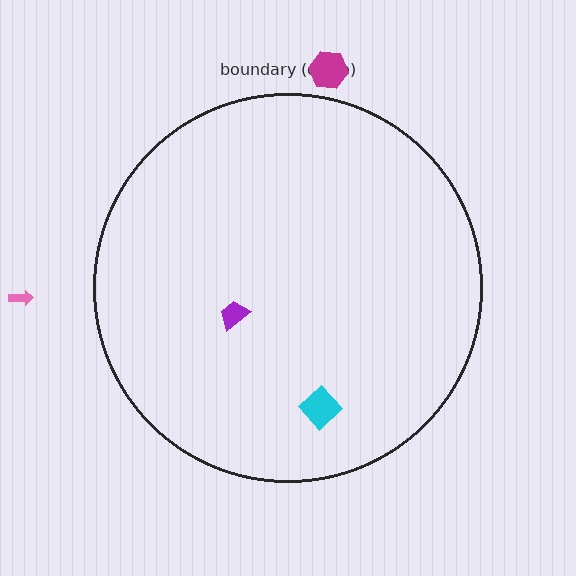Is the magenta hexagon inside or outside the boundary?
Outside.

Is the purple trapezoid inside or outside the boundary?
Inside.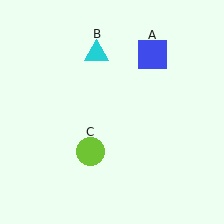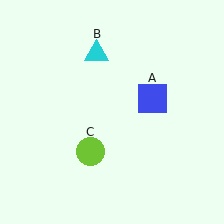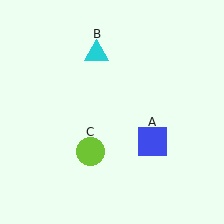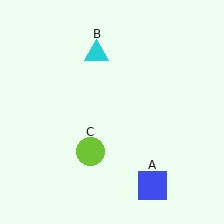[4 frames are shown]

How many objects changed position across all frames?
1 object changed position: blue square (object A).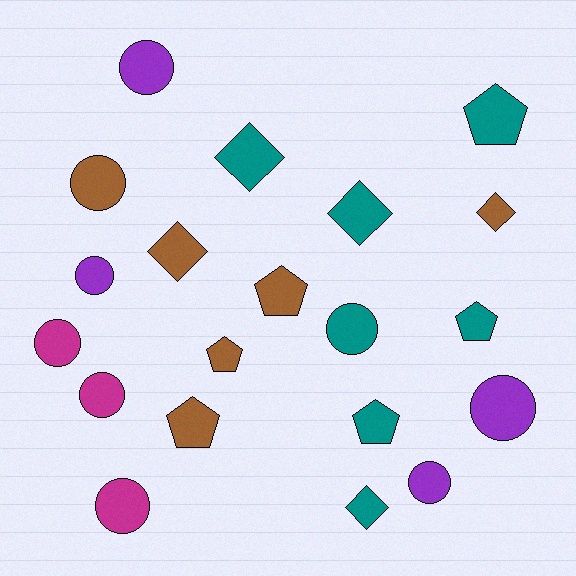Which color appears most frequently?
Teal, with 7 objects.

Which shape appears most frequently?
Circle, with 9 objects.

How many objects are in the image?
There are 20 objects.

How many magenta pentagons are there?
There are no magenta pentagons.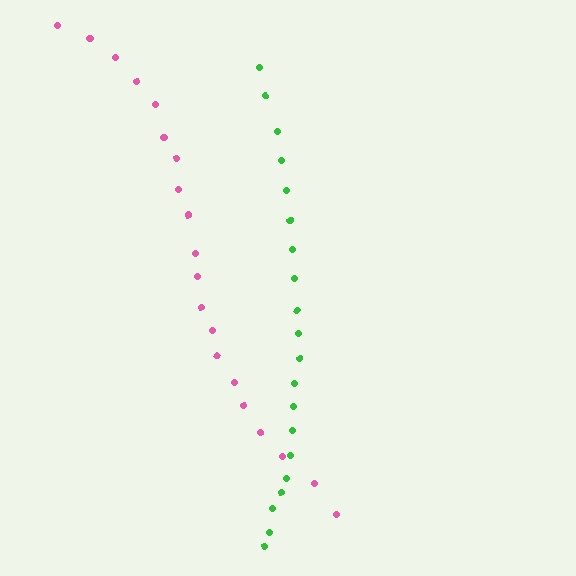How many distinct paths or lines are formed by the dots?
There are 2 distinct paths.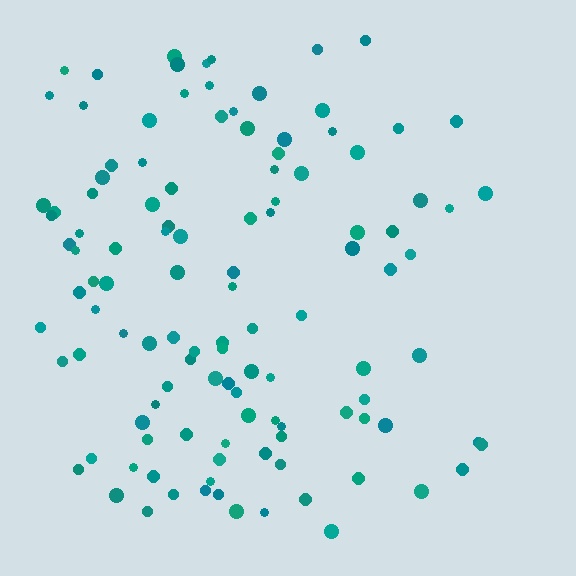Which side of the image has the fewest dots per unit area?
The right.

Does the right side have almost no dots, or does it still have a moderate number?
Still a moderate number, just noticeably fewer than the left.